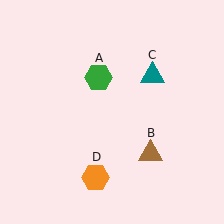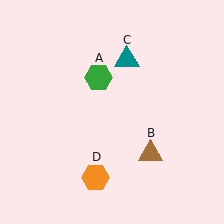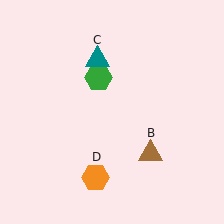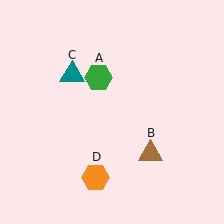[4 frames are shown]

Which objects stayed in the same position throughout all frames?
Green hexagon (object A) and brown triangle (object B) and orange hexagon (object D) remained stationary.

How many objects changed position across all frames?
1 object changed position: teal triangle (object C).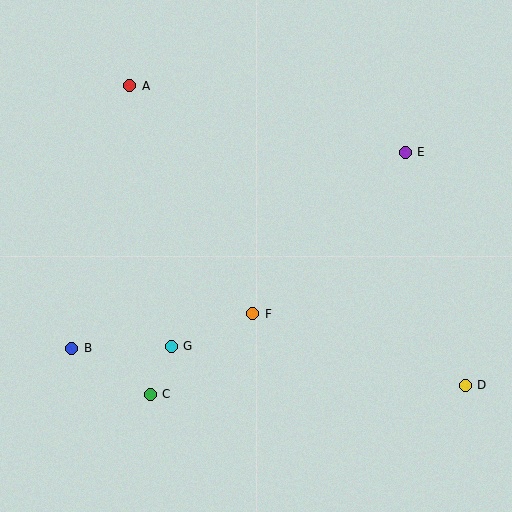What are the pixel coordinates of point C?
Point C is at (150, 394).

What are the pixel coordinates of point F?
Point F is at (253, 314).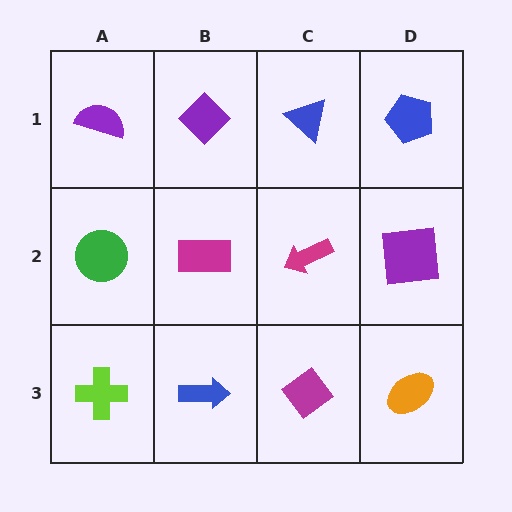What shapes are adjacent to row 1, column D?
A purple square (row 2, column D), a blue triangle (row 1, column C).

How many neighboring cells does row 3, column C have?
3.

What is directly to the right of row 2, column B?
A magenta arrow.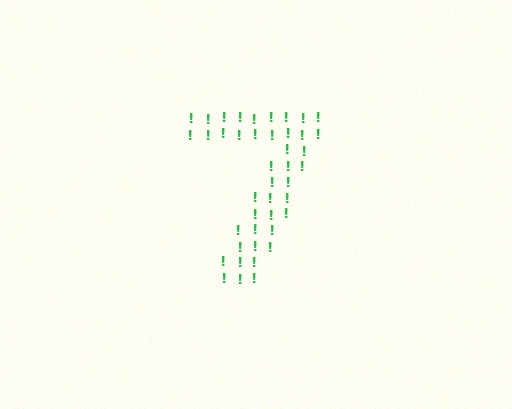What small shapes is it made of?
It is made of small exclamation marks.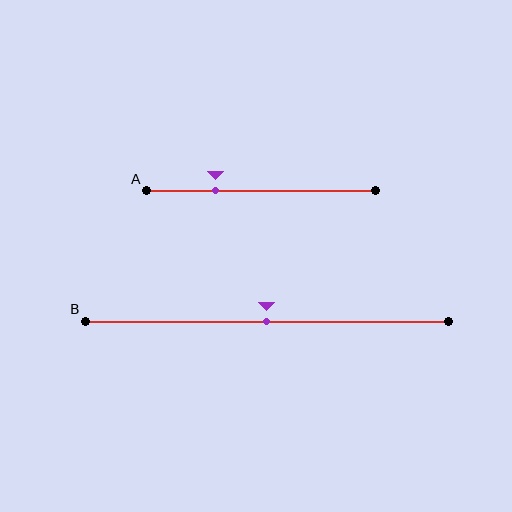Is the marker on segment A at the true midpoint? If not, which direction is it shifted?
No, the marker on segment A is shifted to the left by about 20% of the segment length.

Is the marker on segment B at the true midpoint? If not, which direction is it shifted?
Yes, the marker on segment B is at the true midpoint.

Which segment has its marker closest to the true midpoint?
Segment B has its marker closest to the true midpoint.